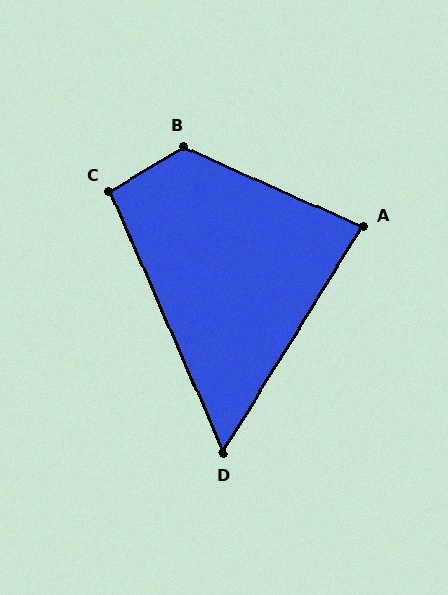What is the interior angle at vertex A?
Approximately 82 degrees (acute).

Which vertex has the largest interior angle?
B, at approximately 125 degrees.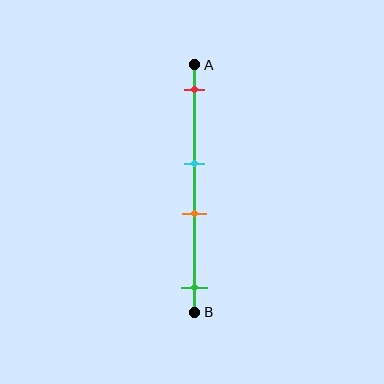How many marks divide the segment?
There are 4 marks dividing the segment.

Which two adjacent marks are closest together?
The cyan and orange marks are the closest adjacent pair.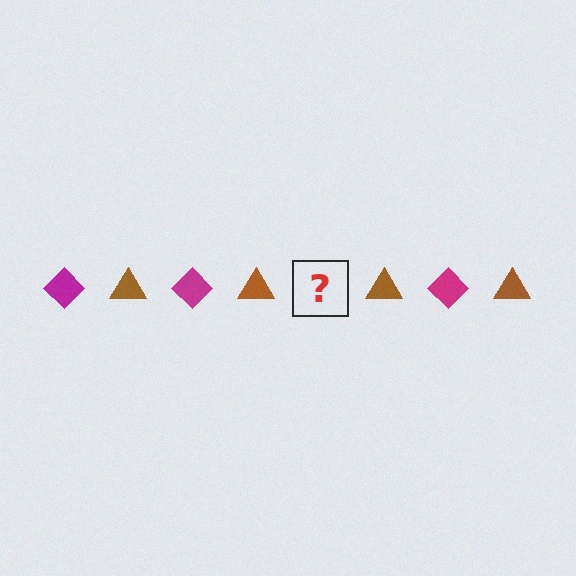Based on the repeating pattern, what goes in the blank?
The blank should be a magenta diamond.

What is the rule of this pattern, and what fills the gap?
The rule is that the pattern alternates between magenta diamond and brown triangle. The gap should be filled with a magenta diamond.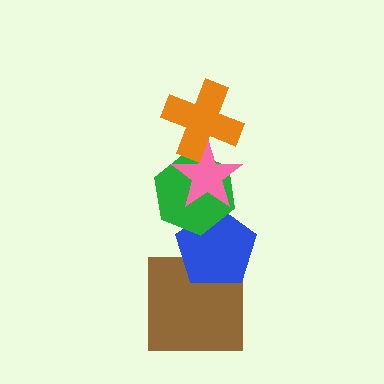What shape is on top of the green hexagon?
The pink star is on top of the green hexagon.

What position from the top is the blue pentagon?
The blue pentagon is 4th from the top.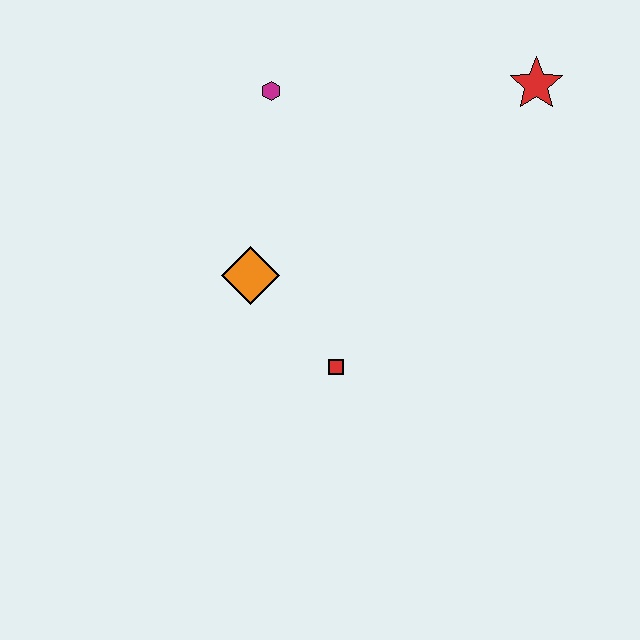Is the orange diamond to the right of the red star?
No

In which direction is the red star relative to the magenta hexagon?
The red star is to the right of the magenta hexagon.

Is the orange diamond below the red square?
No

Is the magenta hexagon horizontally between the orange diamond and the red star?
Yes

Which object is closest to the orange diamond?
The red square is closest to the orange diamond.